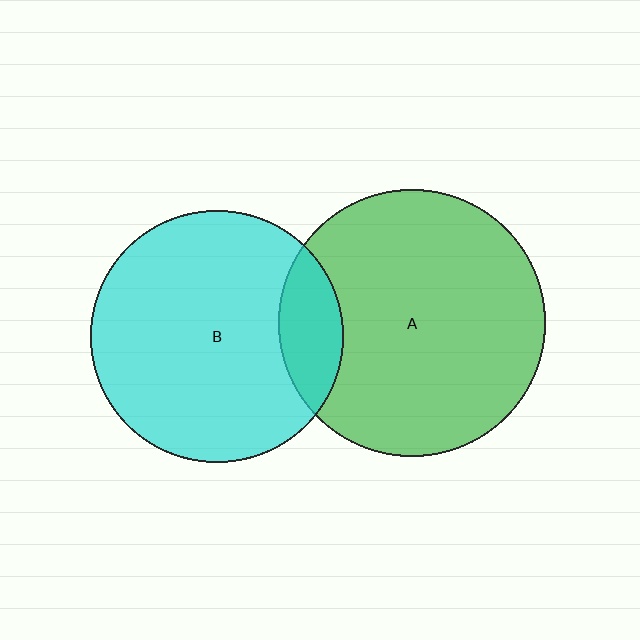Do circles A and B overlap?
Yes.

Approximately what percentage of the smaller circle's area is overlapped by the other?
Approximately 15%.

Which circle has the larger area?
Circle A (green).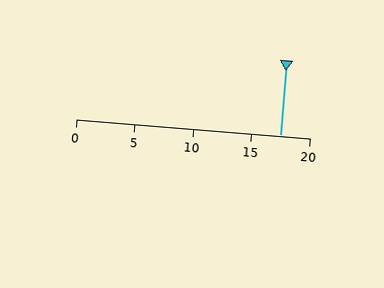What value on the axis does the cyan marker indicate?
The marker indicates approximately 17.5.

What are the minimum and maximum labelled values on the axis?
The axis runs from 0 to 20.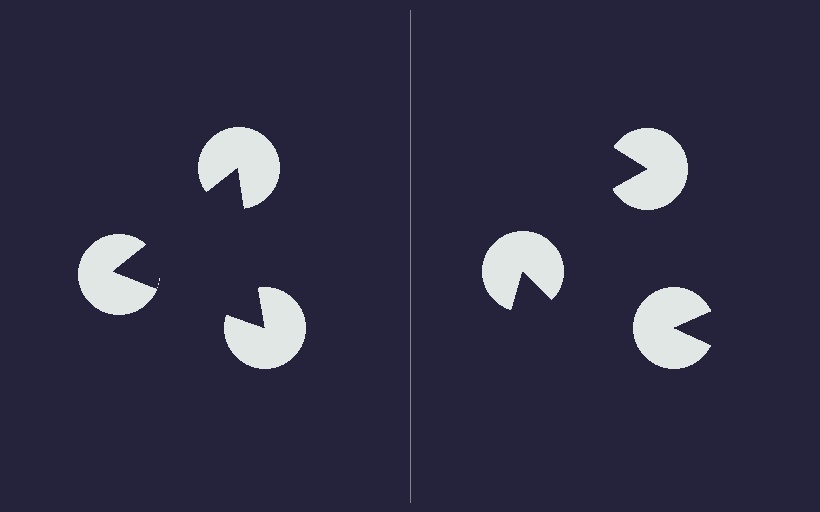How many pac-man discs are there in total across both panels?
6 — 3 on each side.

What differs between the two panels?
The pac-man discs are positioned identically on both sides; only the wedge orientations differ. On the left they align to a triangle; on the right they are misaligned.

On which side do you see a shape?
An illusory triangle appears on the left side. On the right side the wedge cuts are rotated, so no coherent shape forms.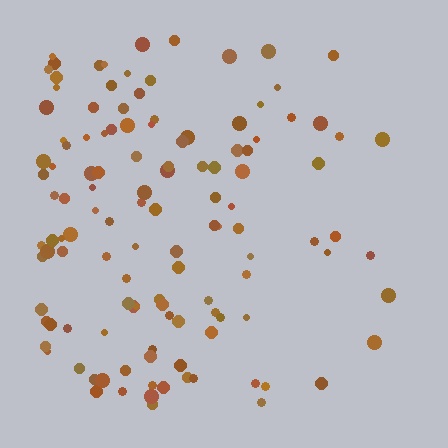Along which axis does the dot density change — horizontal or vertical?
Horizontal.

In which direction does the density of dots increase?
From right to left, with the left side densest.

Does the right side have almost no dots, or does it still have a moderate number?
Still a moderate number, just noticeably fewer than the left.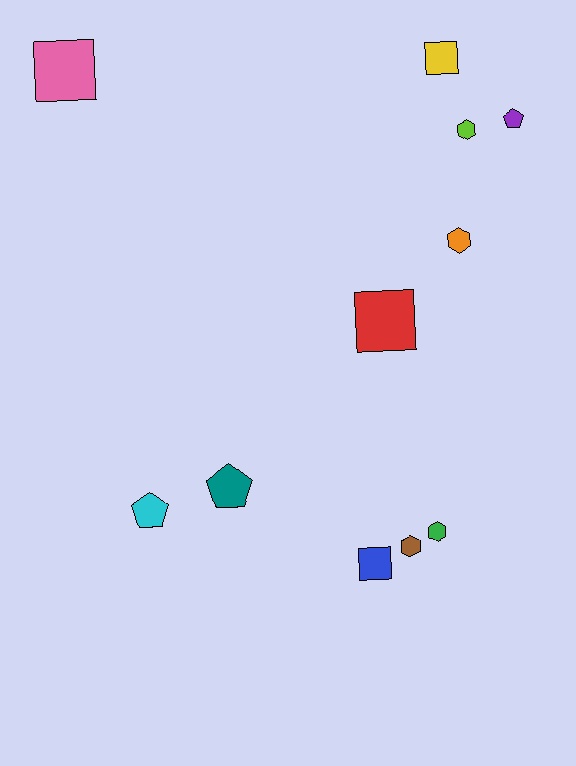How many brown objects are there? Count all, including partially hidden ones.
There is 1 brown object.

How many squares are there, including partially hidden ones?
There are 4 squares.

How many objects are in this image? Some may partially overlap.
There are 11 objects.